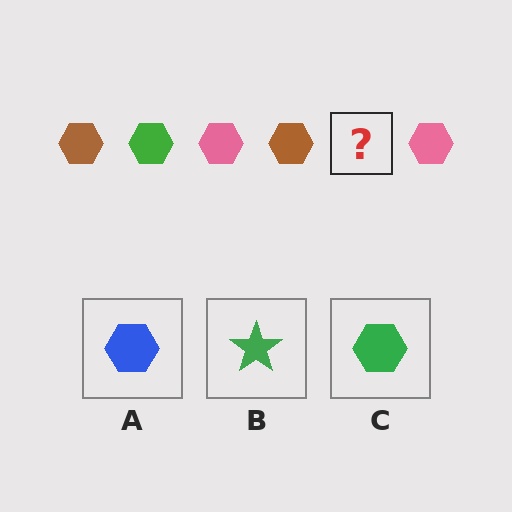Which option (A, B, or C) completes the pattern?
C.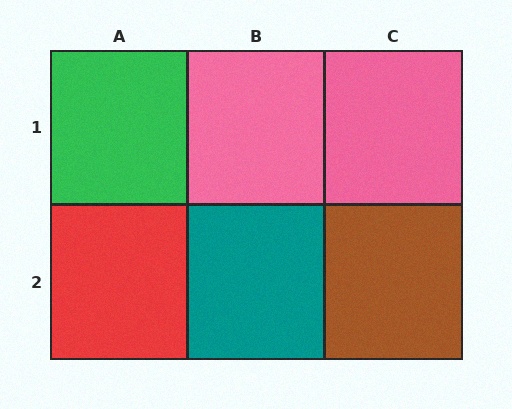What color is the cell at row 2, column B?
Teal.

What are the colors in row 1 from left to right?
Green, pink, pink.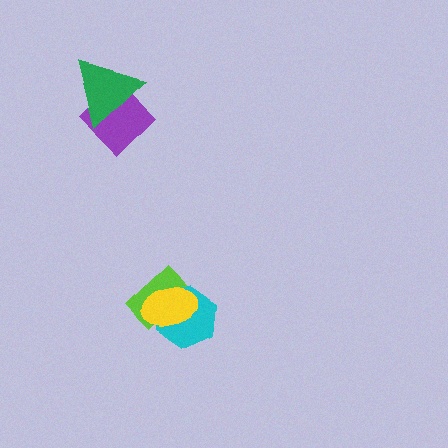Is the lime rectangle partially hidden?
Yes, it is partially covered by another shape.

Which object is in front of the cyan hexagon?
The yellow ellipse is in front of the cyan hexagon.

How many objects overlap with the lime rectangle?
2 objects overlap with the lime rectangle.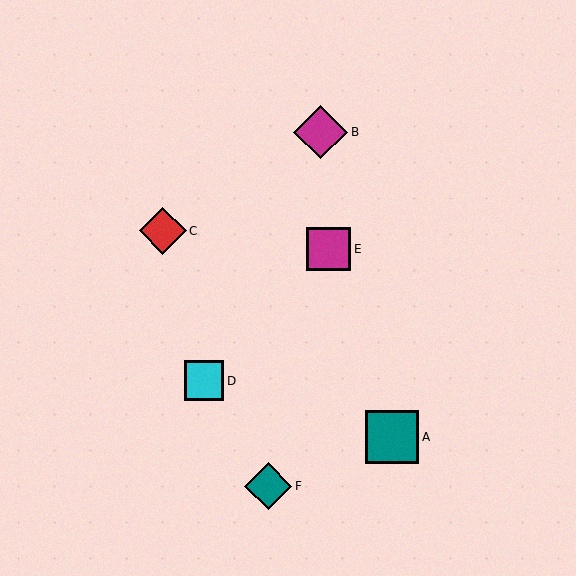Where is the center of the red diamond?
The center of the red diamond is at (163, 231).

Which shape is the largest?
The magenta diamond (labeled B) is the largest.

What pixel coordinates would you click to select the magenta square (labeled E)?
Click at (329, 249) to select the magenta square E.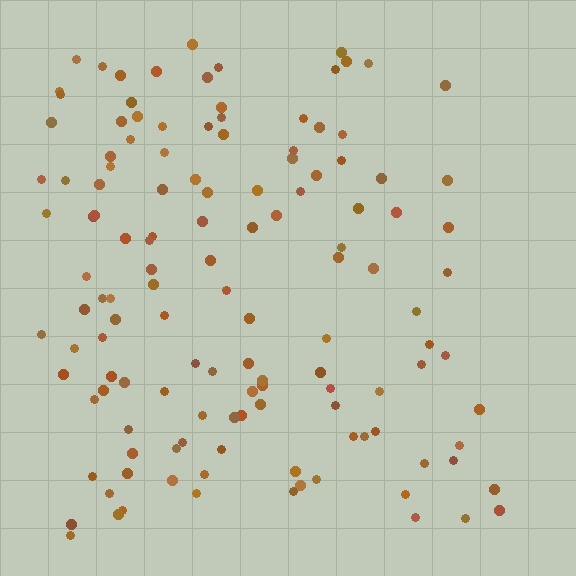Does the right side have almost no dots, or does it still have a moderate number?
Still a moderate number, just noticeably fewer than the left.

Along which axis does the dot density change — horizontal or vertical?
Horizontal.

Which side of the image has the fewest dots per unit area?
The right.